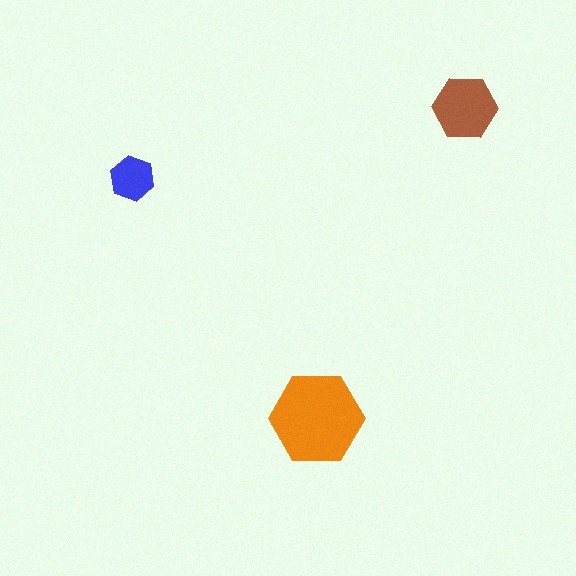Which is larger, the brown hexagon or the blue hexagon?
The brown one.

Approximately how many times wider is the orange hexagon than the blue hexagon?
About 2 times wider.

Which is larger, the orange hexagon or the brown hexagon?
The orange one.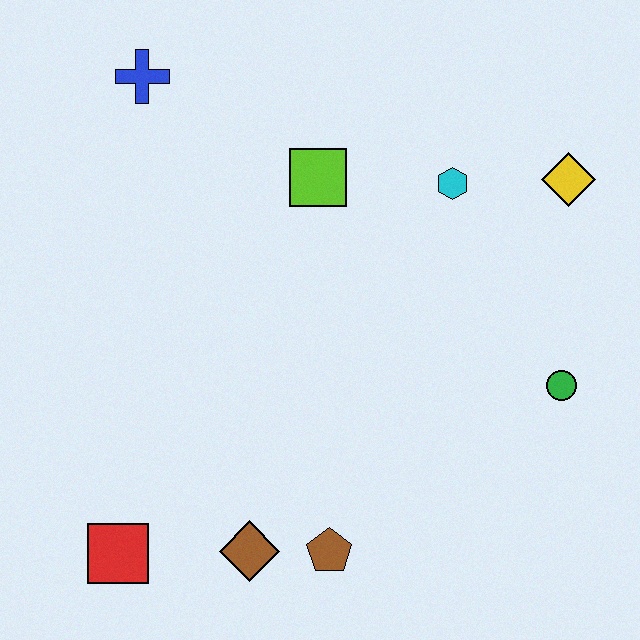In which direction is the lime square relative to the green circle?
The lime square is to the left of the green circle.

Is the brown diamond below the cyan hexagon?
Yes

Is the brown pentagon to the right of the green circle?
No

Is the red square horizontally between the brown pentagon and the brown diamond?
No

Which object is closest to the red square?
The brown diamond is closest to the red square.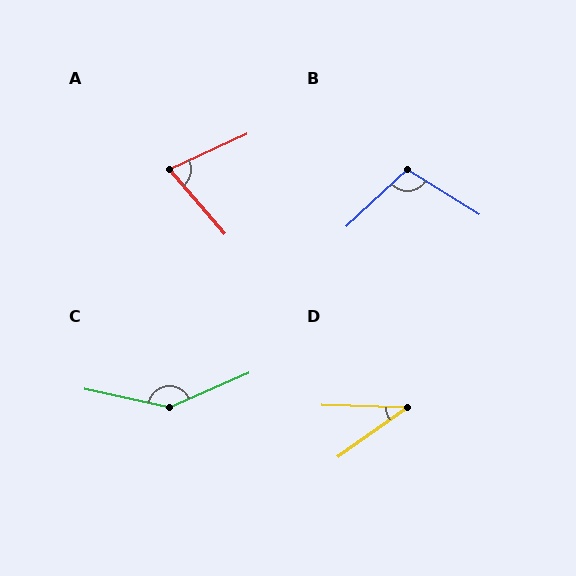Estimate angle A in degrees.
Approximately 74 degrees.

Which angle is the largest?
C, at approximately 145 degrees.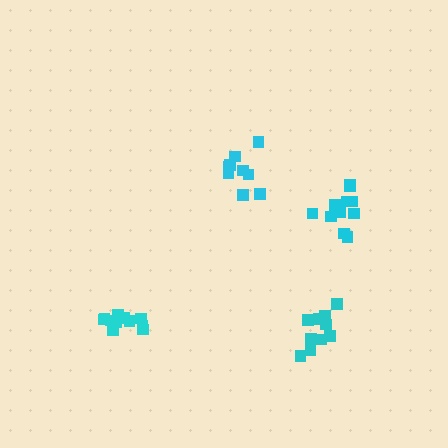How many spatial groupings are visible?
There are 4 spatial groupings.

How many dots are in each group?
Group 1: 11 dots, Group 2: 9 dots, Group 3: 10 dots, Group 4: 11 dots (41 total).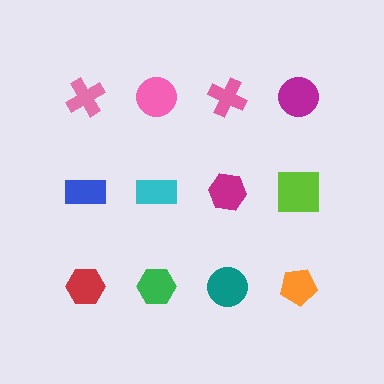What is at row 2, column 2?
A cyan rectangle.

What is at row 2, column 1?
A blue rectangle.